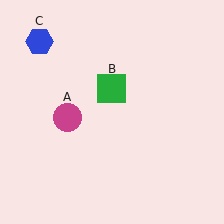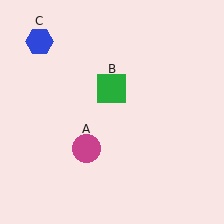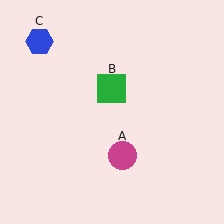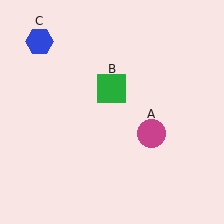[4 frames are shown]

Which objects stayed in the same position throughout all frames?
Green square (object B) and blue hexagon (object C) remained stationary.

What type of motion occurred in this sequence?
The magenta circle (object A) rotated counterclockwise around the center of the scene.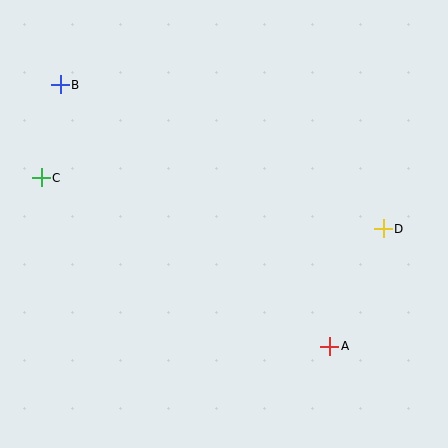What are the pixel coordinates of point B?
Point B is at (60, 85).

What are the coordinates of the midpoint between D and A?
The midpoint between D and A is at (357, 288).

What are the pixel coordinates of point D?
Point D is at (383, 229).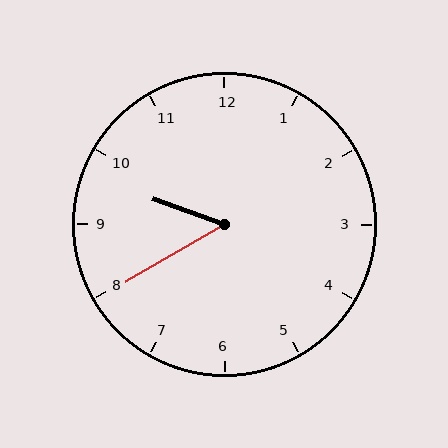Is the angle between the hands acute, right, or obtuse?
It is acute.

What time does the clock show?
9:40.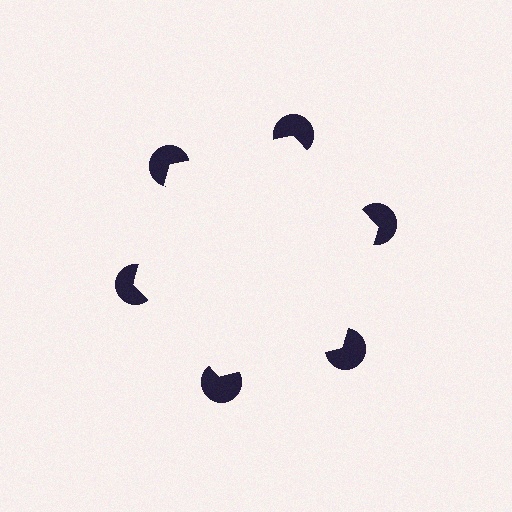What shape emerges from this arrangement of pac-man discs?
An illusory hexagon — its edges are inferred from the aligned wedge cuts in the pac-man discs, not physically drawn.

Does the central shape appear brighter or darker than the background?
It typically appears slightly brighter than the background, even though no actual brightness change is drawn.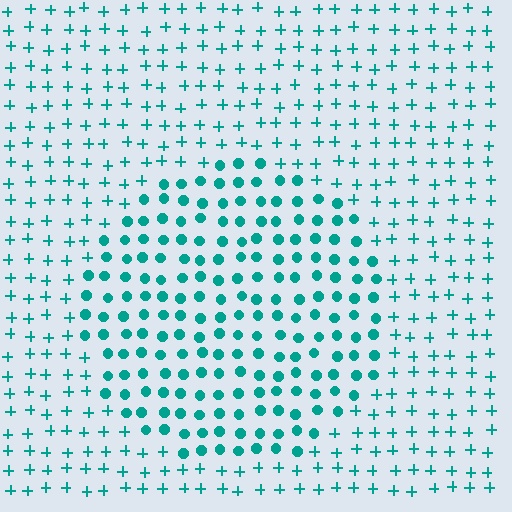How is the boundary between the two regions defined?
The boundary is defined by a change in element shape: circles inside vs. plus signs outside. All elements share the same color and spacing.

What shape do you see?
I see a circle.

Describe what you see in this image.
The image is filled with small teal elements arranged in a uniform grid. A circle-shaped region contains circles, while the surrounding area contains plus signs. The boundary is defined purely by the change in element shape.